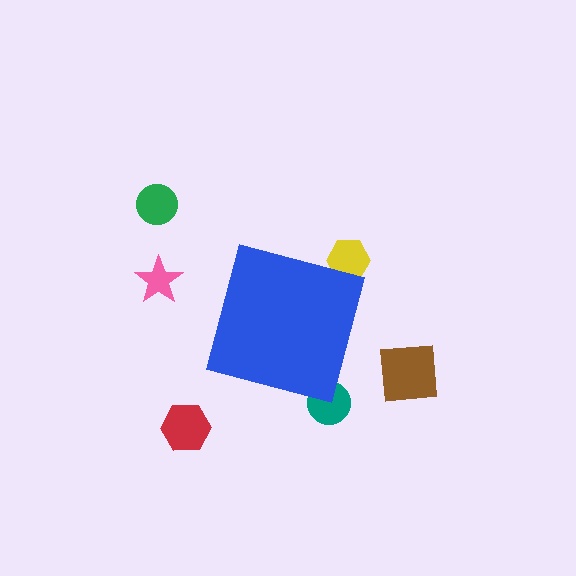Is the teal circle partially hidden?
Yes, the teal circle is partially hidden behind the blue square.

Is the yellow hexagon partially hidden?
Yes, the yellow hexagon is partially hidden behind the blue square.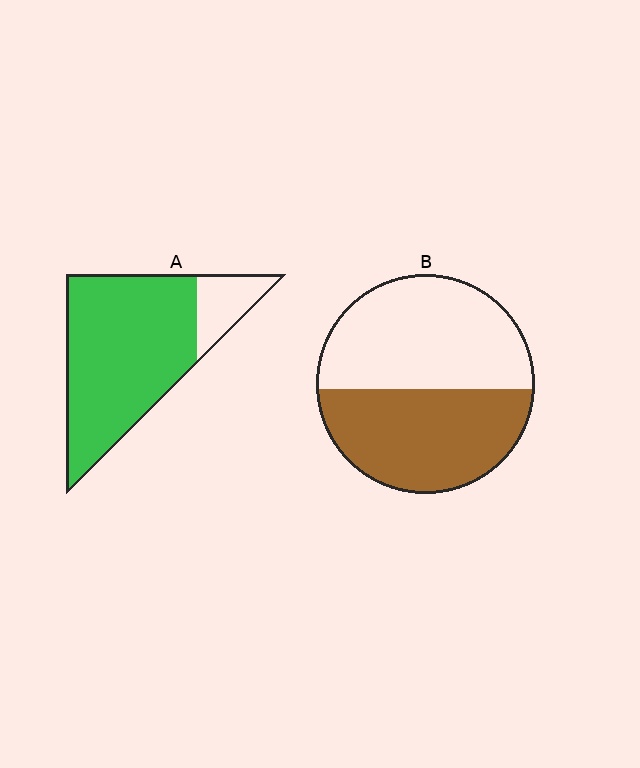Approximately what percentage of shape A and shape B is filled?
A is approximately 85% and B is approximately 45%.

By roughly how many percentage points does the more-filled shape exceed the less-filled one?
By roughly 35 percentage points (A over B).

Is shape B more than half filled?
Roughly half.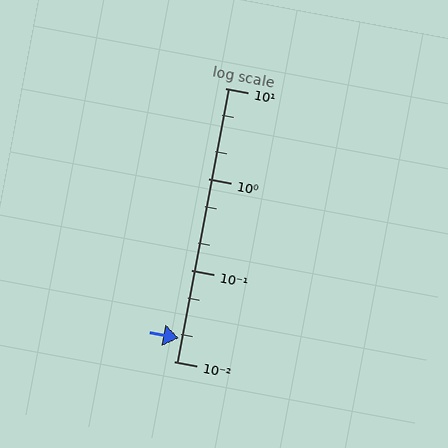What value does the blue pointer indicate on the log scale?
The pointer indicates approximately 0.018.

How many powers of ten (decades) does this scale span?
The scale spans 3 decades, from 0.01 to 10.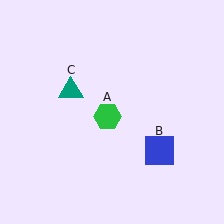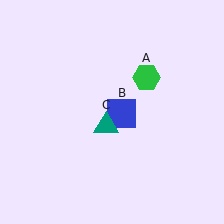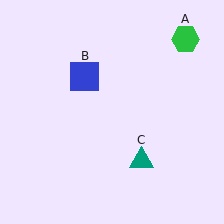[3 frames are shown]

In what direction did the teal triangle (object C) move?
The teal triangle (object C) moved down and to the right.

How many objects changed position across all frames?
3 objects changed position: green hexagon (object A), blue square (object B), teal triangle (object C).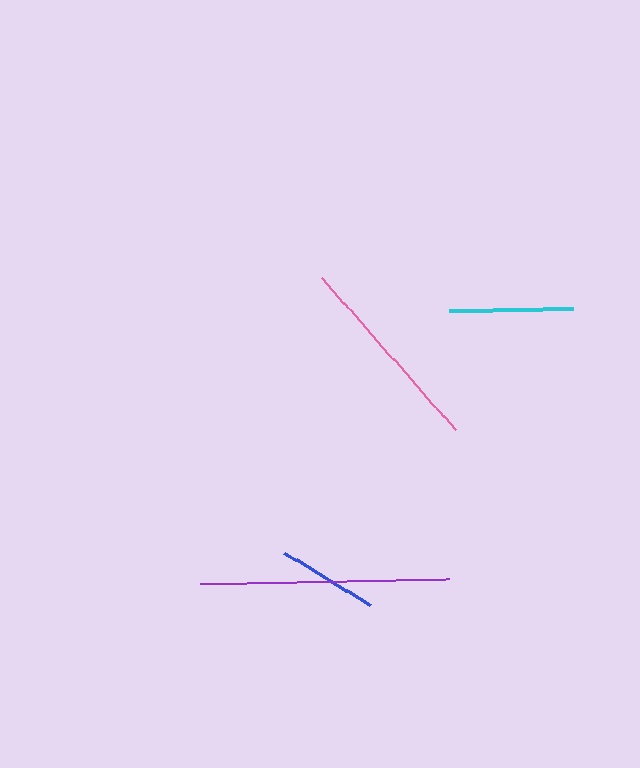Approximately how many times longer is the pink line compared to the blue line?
The pink line is approximately 2.0 times the length of the blue line.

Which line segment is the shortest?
The blue line is the shortest at approximately 101 pixels.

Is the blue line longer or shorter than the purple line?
The purple line is longer than the blue line.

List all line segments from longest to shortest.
From longest to shortest: purple, pink, cyan, blue.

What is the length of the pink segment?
The pink segment is approximately 203 pixels long.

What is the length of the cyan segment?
The cyan segment is approximately 124 pixels long.